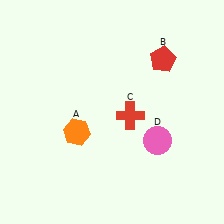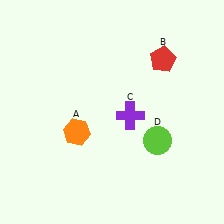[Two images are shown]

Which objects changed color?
C changed from red to purple. D changed from pink to lime.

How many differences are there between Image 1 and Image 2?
There are 2 differences between the two images.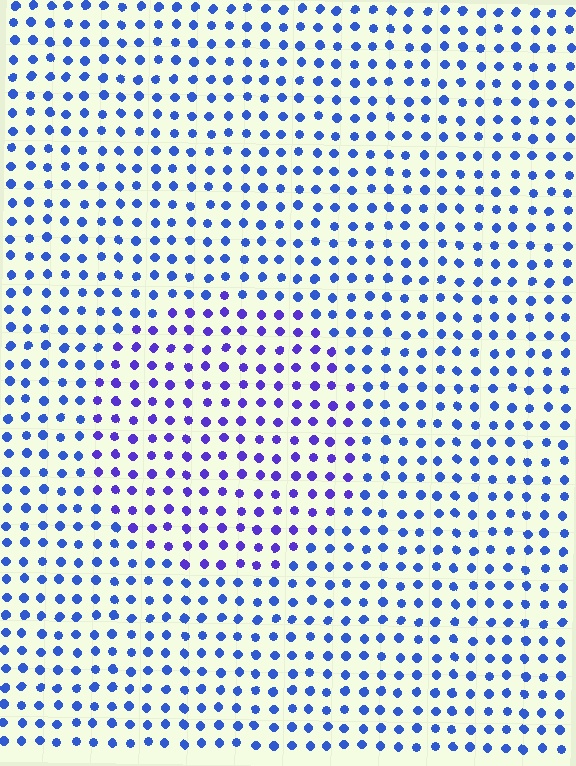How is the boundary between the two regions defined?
The boundary is defined purely by a slight shift in hue (about 31 degrees). Spacing, size, and orientation are identical on both sides.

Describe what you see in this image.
The image is filled with small blue elements in a uniform arrangement. A circle-shaped region is visible where the elements are tinted to a slightly different hue, forming a subtle color boundary.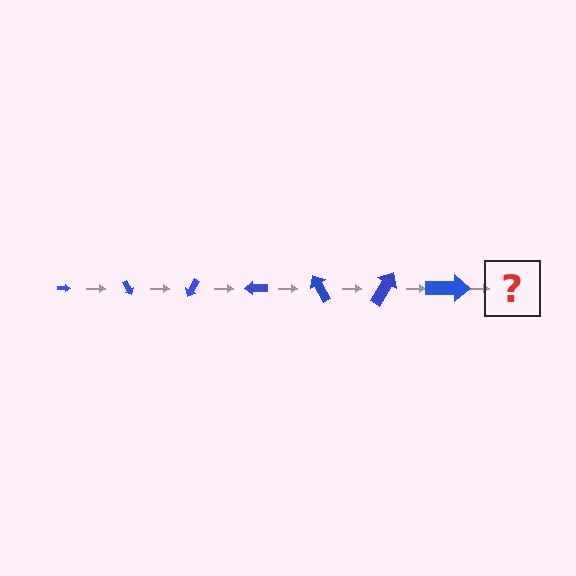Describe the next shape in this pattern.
It should be an arrow, larger than the previous one and rotated 420 degrees from the start.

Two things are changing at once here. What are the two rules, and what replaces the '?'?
The two rules are that the arrow grows larger each step and it rotates 60 degrees each step. The '?' should be an arrow, larger than the previous one and rotated 420 degrees from the start.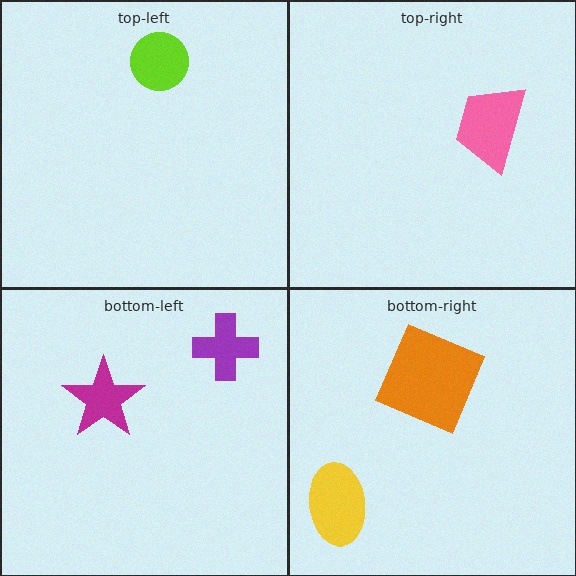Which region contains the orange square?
The bottom-right region.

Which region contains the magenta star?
The bottom-left region.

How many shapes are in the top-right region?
1.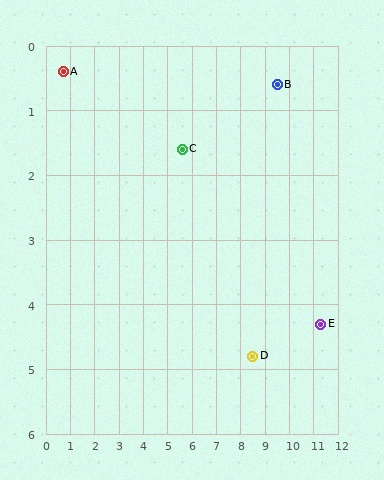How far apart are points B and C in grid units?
Points B and C are about 4.0 grid units apart.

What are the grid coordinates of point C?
Point C is at approximately (5.6, 1.6).